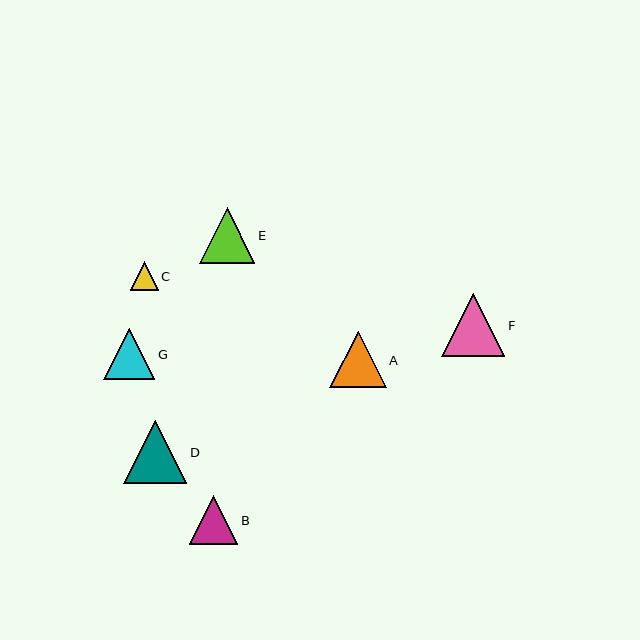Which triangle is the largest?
Triangle F is the largest with a size of approximately 63 pixels.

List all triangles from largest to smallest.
From largest to smallest: F, D, A, E, G, B, C.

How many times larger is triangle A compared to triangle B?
Triangle A is approximately 1.2 times the size of triangle B.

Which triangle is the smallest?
Triangle C is the smallest with a size of approximately 28 pixels.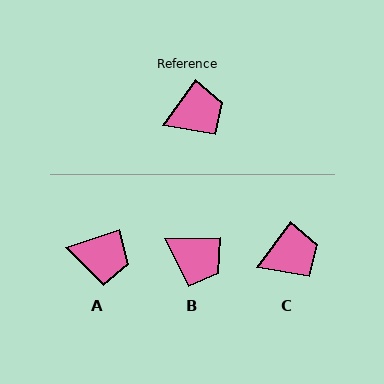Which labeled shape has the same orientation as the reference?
C.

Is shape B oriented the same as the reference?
No, it is off by about 53 degrees.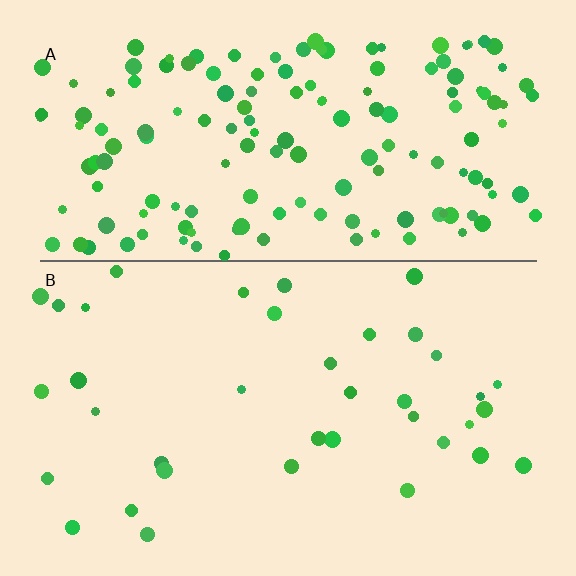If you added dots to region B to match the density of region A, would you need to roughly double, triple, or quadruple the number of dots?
Approximately quadruple.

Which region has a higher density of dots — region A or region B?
A (the top).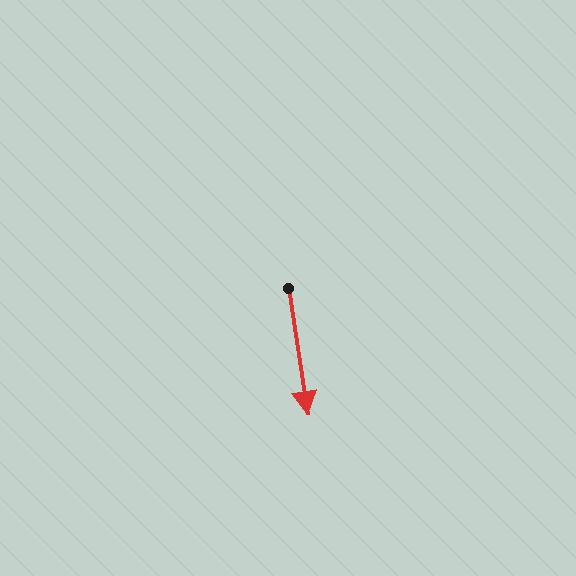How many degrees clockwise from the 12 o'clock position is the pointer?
Approximately 171 degrees.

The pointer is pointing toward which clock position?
Roughly 6 o'clock.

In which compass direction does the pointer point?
South.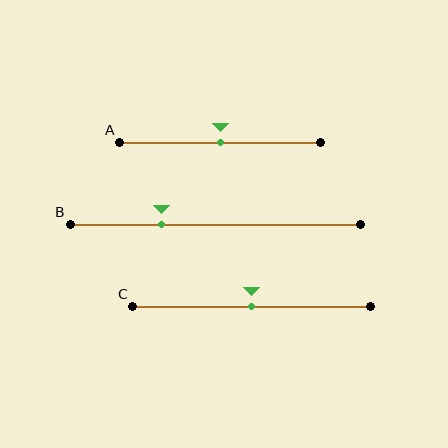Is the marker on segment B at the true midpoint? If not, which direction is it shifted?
No, the marker on segment B is shifted to the left by about 19% of the segment length.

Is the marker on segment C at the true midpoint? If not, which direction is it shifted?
Yes, the marker on segment C is at the true midpoint.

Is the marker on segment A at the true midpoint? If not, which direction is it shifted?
Yes, the marker on segment A is at the true midpoint.